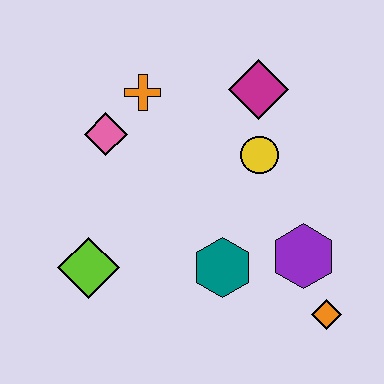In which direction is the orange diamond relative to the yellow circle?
The orange diamond is below the yellow circle.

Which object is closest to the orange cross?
The pink diamond is closest to the orange cross.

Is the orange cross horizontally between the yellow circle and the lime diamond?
Yes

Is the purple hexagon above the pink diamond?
No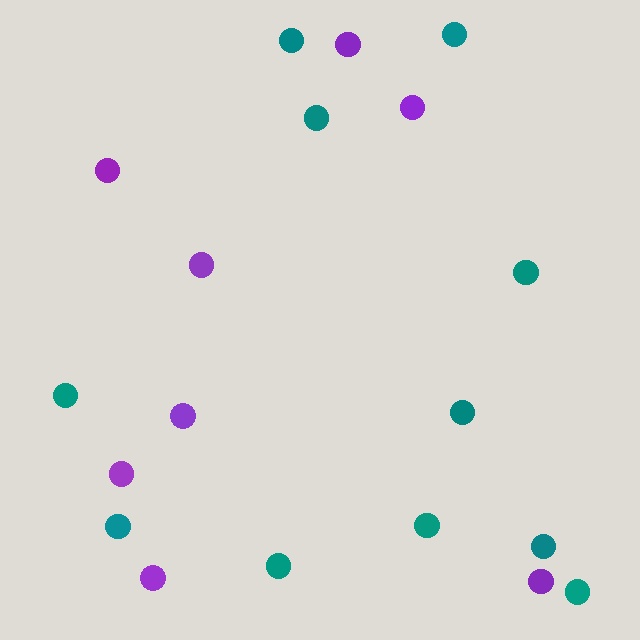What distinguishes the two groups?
There are 2 groups: one group of teal circles (11) and one group of purple circles (8).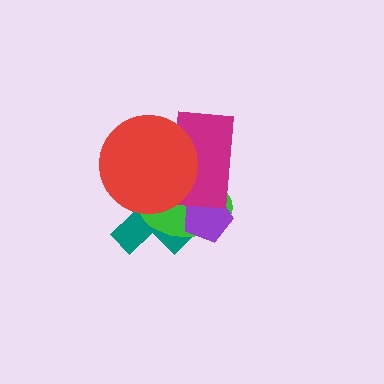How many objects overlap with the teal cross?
4 objects overlap with the teal cross.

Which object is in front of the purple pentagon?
The magenta rectangle is in front of the purple pentagon.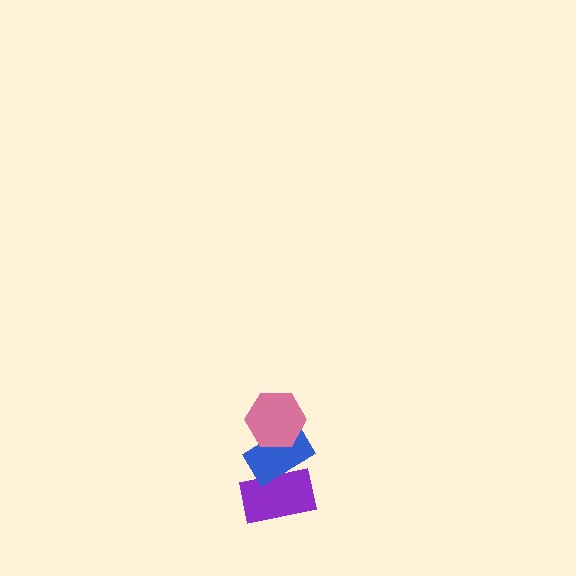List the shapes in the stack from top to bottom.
From top to bottom: the pink hexagon, the blue rectangle, the purple rectangle.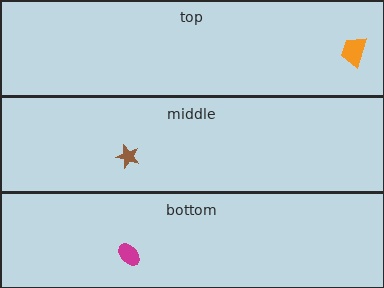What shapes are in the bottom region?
The magenta ellipse.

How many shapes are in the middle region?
1.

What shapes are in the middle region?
The brown star.